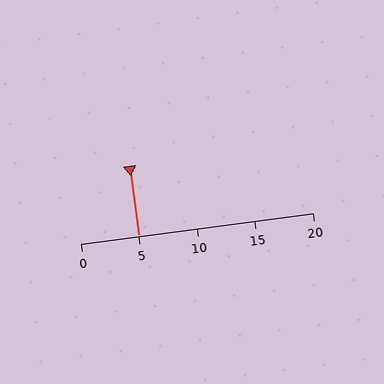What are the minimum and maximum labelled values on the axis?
The axis runs from 0 to 20.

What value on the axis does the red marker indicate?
The marker indicates approximately 5.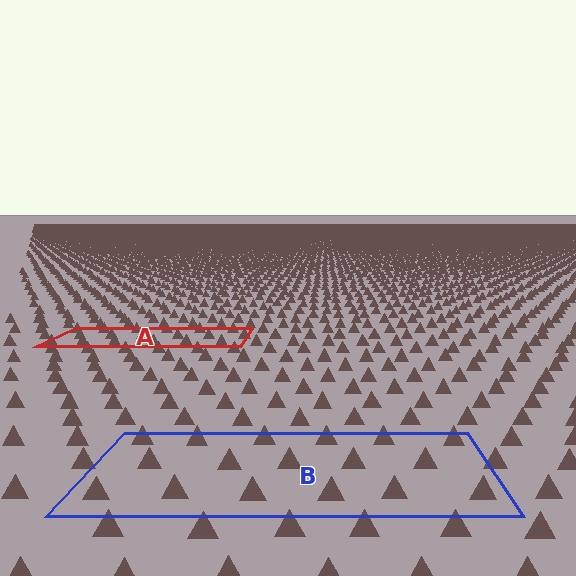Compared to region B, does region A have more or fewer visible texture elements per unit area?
Region A has more texture elements per unit area — they are packed more densely because it is farther away.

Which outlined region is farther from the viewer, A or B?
Region A is farther from the viewer — the texture elements inside it appear smaller and more densely packed.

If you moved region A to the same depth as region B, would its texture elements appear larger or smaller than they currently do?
They would appear larger. At a closer depth, the same texture elements are projected at a bigger on-screen size.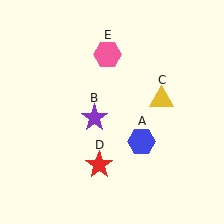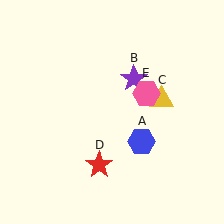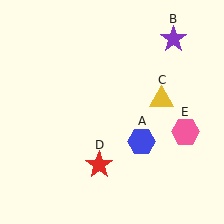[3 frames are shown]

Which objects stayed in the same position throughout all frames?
Blue hexagon (object A) and yellow triangle (object C) and red star (object D) remained stationary.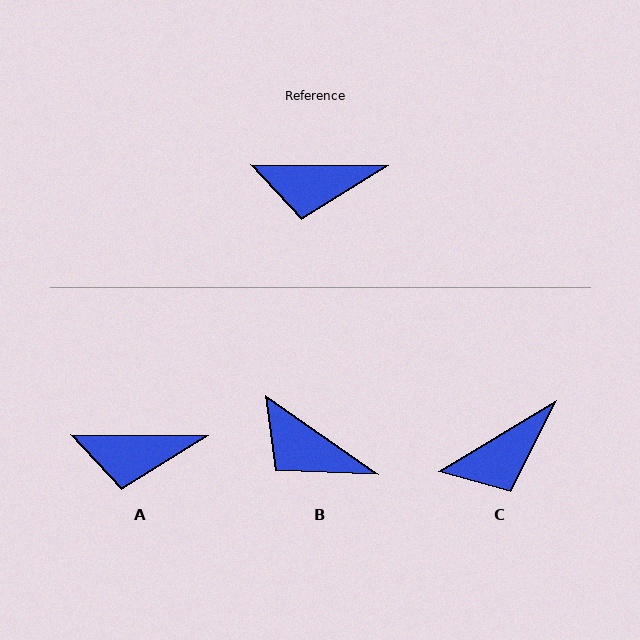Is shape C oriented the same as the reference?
No, it is off by about 32 degrees.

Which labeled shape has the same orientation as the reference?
A.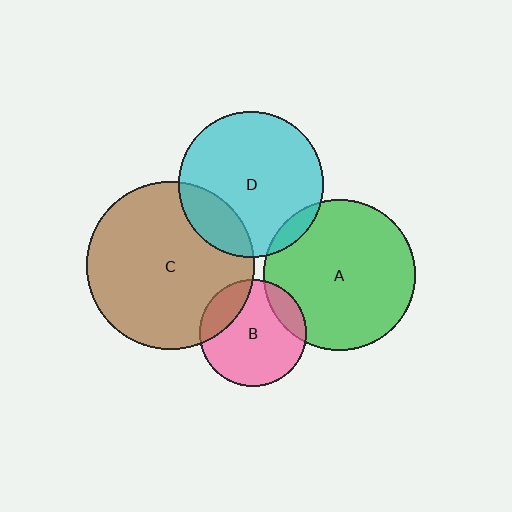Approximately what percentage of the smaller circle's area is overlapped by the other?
Approximately 15%.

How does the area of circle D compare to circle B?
Approximately 1.9 times.